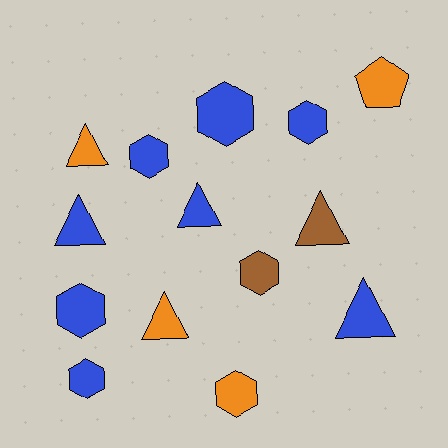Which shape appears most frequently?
Hexagon, with 7 objects.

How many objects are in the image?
There are 14 objects.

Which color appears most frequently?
Blue, with 8 objects.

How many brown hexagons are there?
There is 1 brown hexagon.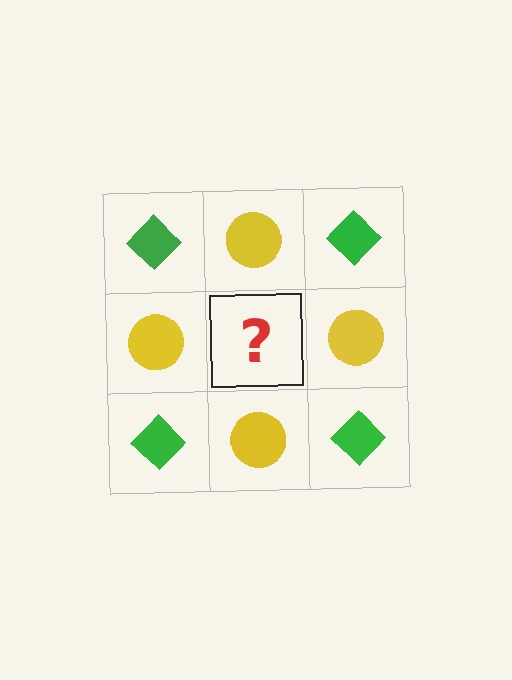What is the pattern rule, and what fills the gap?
The rule is that it alternates green diamond and yellow circle in a checkerboard pattern. The gap should be filled with a green diamond.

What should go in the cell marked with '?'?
The missing cell should contain a green diamond.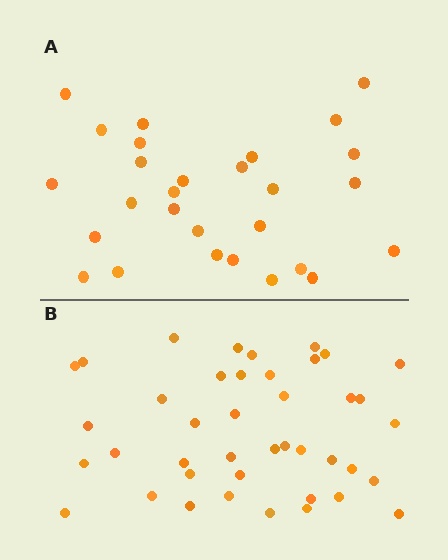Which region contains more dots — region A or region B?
Region B (the bottom region) has more dots.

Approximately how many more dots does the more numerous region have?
Region B has approximately 15 more dots than region A.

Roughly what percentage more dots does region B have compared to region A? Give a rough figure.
About 45% more.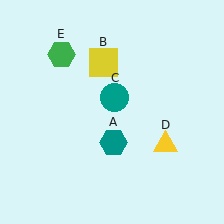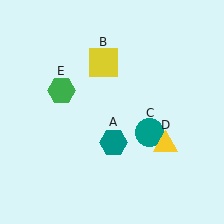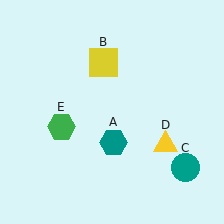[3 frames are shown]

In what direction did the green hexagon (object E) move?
The green hexagon (object E) moved down.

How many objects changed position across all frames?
2 objects changed position: teal circle (object C), green hexagon (object E).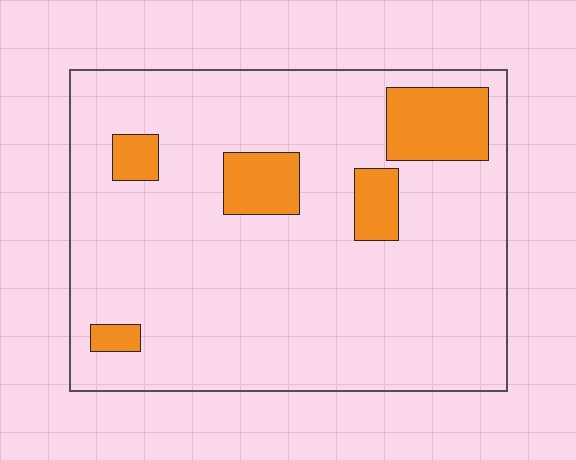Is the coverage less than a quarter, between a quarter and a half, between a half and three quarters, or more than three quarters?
Less than a quarter.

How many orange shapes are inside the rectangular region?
5.